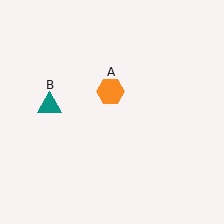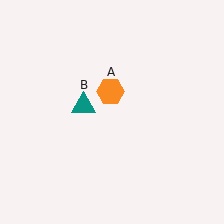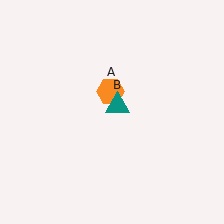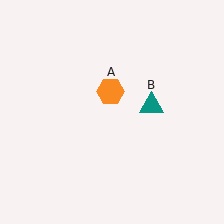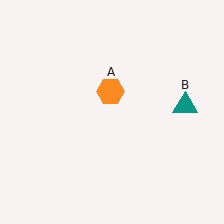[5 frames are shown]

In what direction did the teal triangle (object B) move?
The teal triangle (object B) moved right.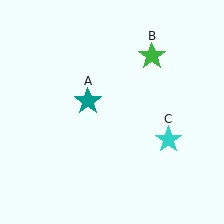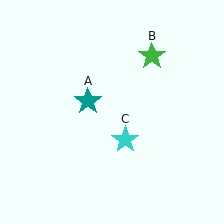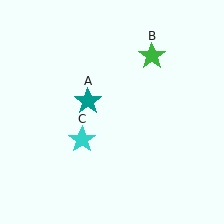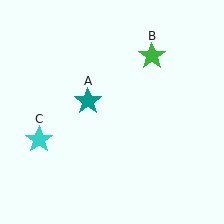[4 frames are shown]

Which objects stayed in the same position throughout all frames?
Teal star (object A) and green star (object B) remained stationary.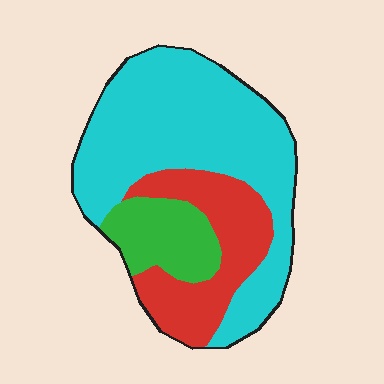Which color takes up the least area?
Green, at roughly 15%.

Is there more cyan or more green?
Cyan.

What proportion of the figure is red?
Red takes up about one quarter (1/4) of the figure.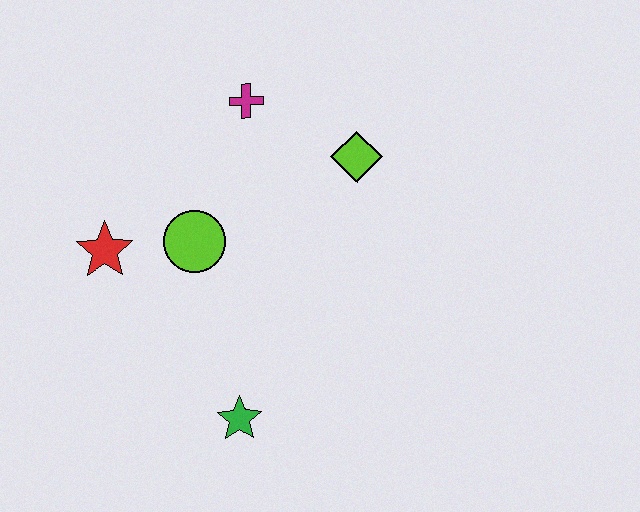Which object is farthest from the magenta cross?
The green star is farthest from the magenta cross.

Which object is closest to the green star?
The lime circle is closest to the green star.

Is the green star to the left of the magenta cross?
Yes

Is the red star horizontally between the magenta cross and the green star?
No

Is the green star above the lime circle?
No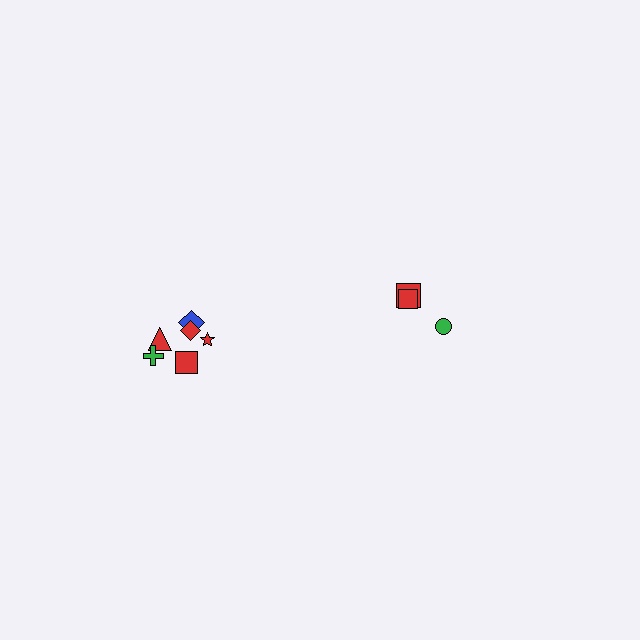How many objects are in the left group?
There are 6 objects.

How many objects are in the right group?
There are 3 objects.